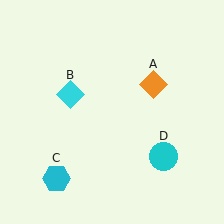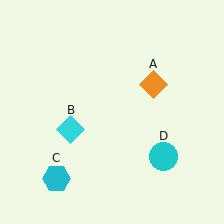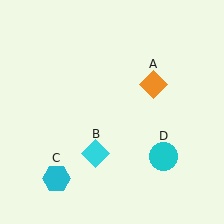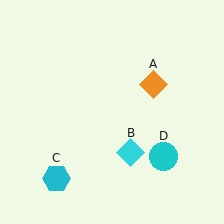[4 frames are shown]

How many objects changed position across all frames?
1 object changed position: cyan diamond (object B).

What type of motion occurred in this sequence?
The cyan diamond (object B) rotated counterclockwise around the center of the scene.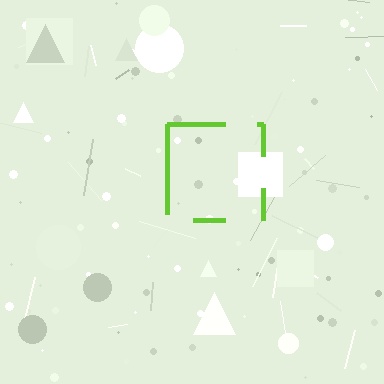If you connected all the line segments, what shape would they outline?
They would outline a square.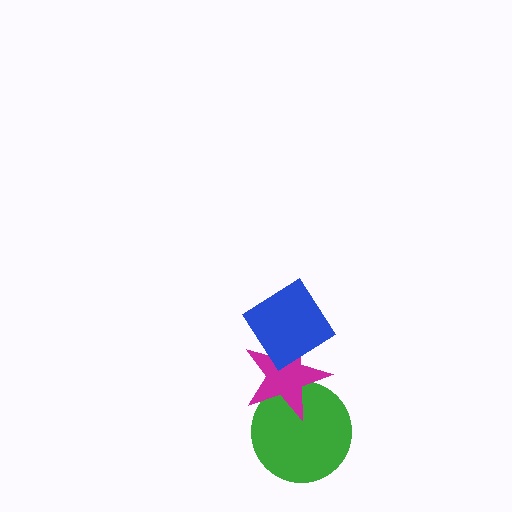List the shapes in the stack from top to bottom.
From top to bottom: the blue diamond, the magenta star, the green circle.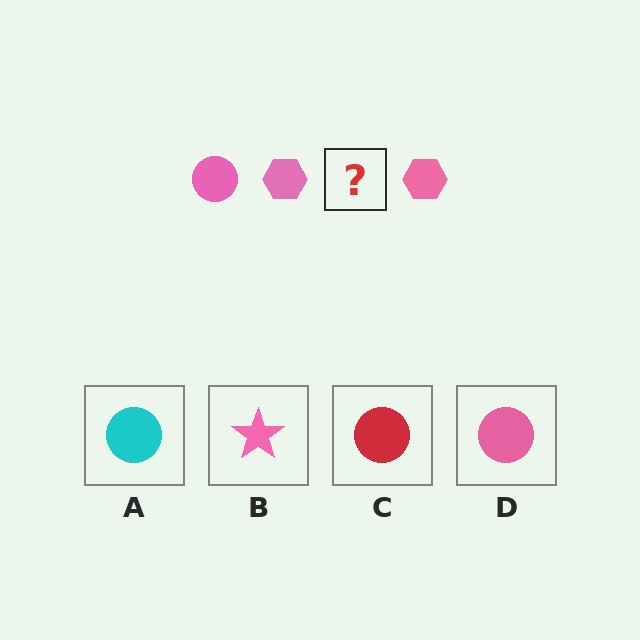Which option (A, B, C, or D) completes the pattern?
D.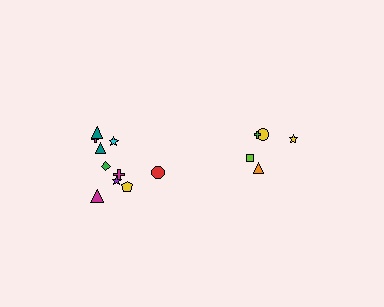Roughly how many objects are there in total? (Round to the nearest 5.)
Roughly 15 objects in total.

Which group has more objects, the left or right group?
The left group.